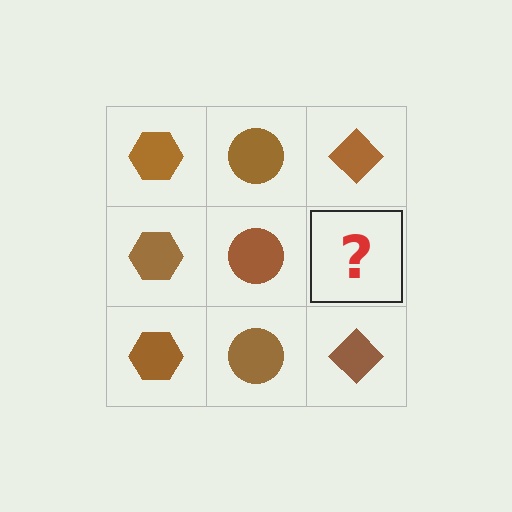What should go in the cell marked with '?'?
The missing cell should contain a brown diamond.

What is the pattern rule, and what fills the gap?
The rule is that each column has a consistent shape. The gap should be filled with a brown diamond.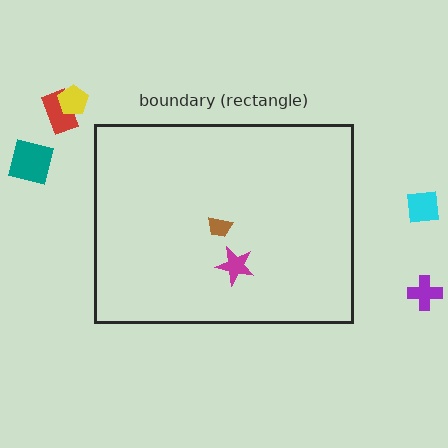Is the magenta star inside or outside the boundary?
Inside.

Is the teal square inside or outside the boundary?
Outside.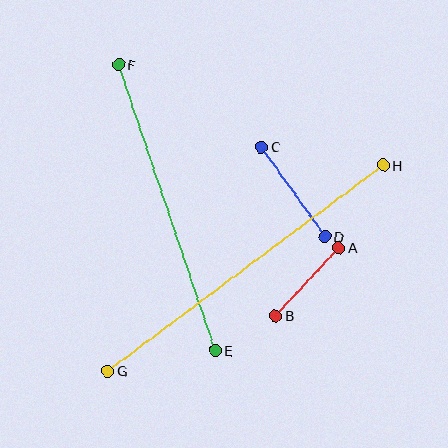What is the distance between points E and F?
The distance is approximately 302 pixels.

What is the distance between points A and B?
The distance is approximately 93 pixels.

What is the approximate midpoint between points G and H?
The midpoint is at approximately (246, 268) pixels.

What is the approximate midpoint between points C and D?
The midpoint is at approximately (293, 192) pixels.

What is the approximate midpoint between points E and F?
The midpoint is at approximately (167, 207) pixels.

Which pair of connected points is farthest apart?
Points G and H are farthest apart.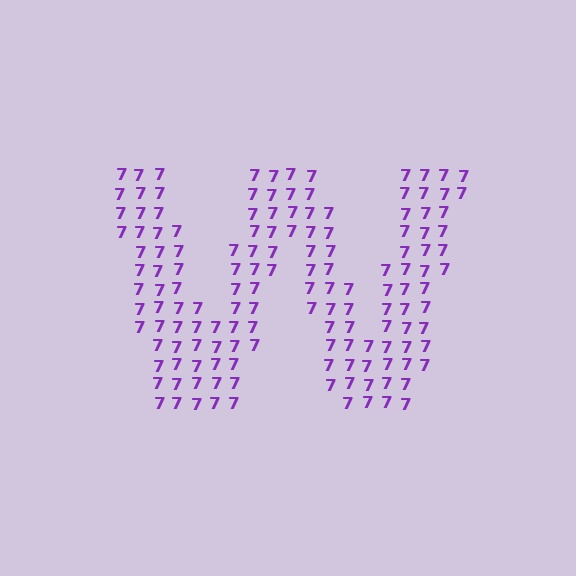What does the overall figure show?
The overall figure shows the letter W.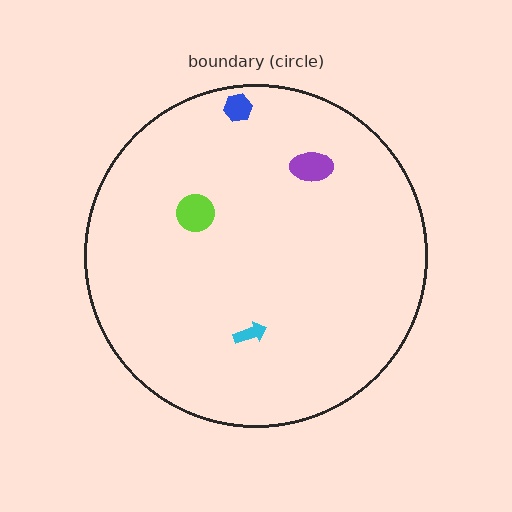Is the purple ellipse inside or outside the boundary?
Inside.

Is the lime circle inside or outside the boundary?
Inside.